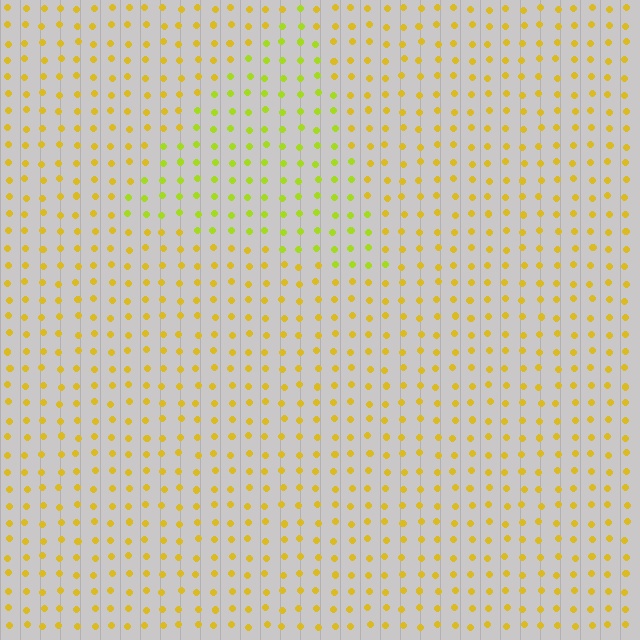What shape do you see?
I see a triangle.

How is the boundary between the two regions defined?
The boundary is defined purely by a slight shift in hue (about 29 degrees). Spacing, size, and orientation are identical on both sides.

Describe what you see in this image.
The image is filled with small yellow elements in a uniform arrangement. A triangle-shaped region is visible where the elements are tinted to a slightly different hue, forming a subtle color boundary.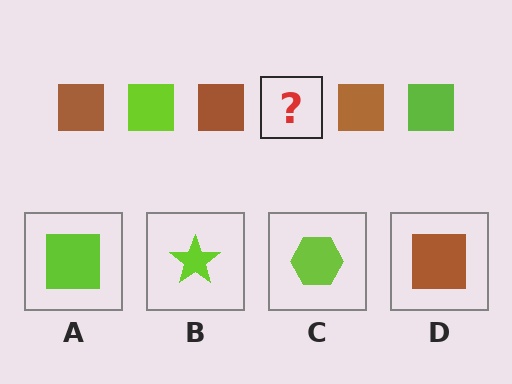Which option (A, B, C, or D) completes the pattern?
A.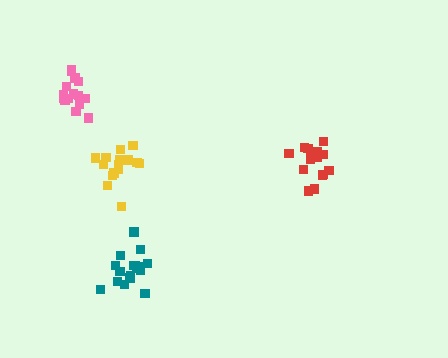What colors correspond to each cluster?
The clusters are colored: red, pink, yellow, teal.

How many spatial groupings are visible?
There are 4 spatial groupings.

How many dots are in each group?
Group 1: 15 dots, Group 2: 16 dots, Group 3: 15 dots, Group 4: 19 dots (65 total).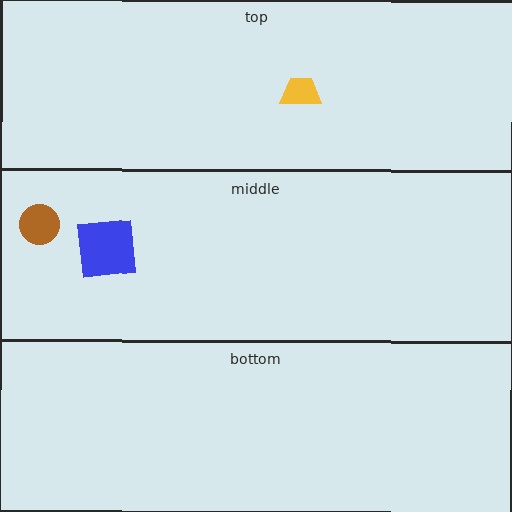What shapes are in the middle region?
The brown circle, the blue square.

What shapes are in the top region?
The yellow trapezoid.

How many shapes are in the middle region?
2.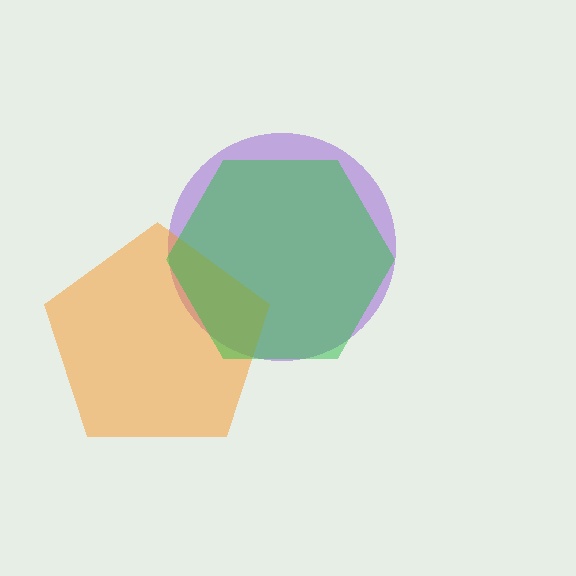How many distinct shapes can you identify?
There are 3 distinct shapes: a purple circle, an orange pentagon, a green hexagon.